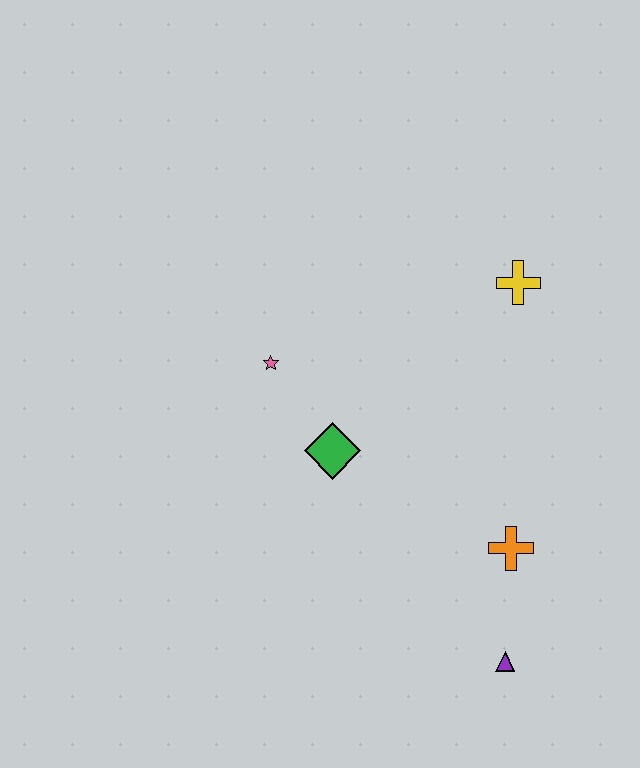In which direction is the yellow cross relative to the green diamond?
The yellow cross is to the right of the green diamond.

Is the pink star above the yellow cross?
No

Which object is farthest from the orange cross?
The pink star is farthest from the orange cross.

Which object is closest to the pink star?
The green diamond is closest to the pink star.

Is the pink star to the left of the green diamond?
Yes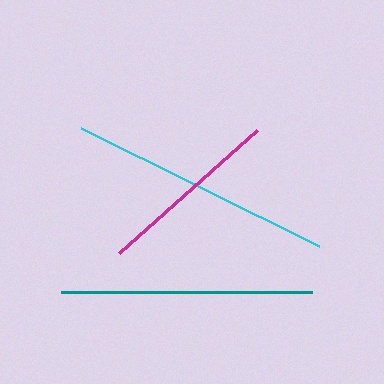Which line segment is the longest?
The cyan line is the longest at approximately 265 pixels.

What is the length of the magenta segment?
The magenta segment is approximately 186 pixels long.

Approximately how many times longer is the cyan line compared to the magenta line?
The cyan line is approximately 1.4 times the length of the magenta line.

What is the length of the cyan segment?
The cyan segment is approximately 265 pixels long.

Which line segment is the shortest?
The magenta line is the shortest at approximately 186 pixels.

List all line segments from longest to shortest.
From longest to shortest: cyan, teal, magenta.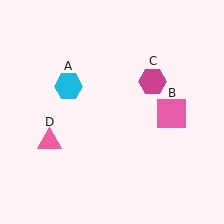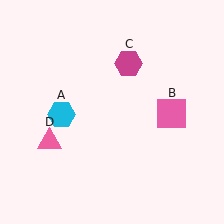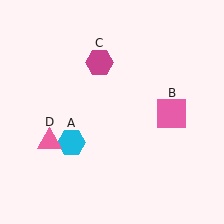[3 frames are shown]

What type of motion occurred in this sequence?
The cyan hexagon (object A), magenta hexagon (object C) rotated counterclockwise around the center of the scene.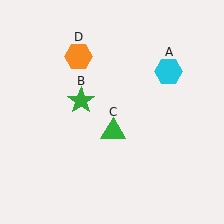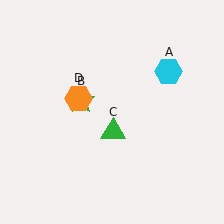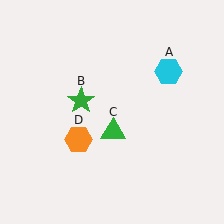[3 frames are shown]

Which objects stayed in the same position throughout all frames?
Cyan hexagon (object A) and green star (object B) and green triangle (object C) remained stationary.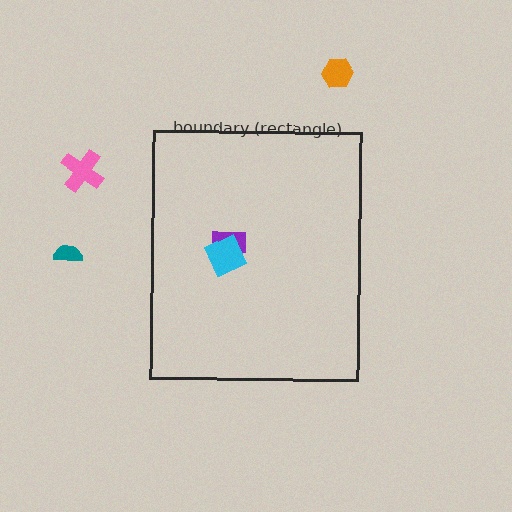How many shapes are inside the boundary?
2 inside, 3 outside.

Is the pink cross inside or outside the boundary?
Outside.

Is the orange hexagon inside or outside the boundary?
Outside.